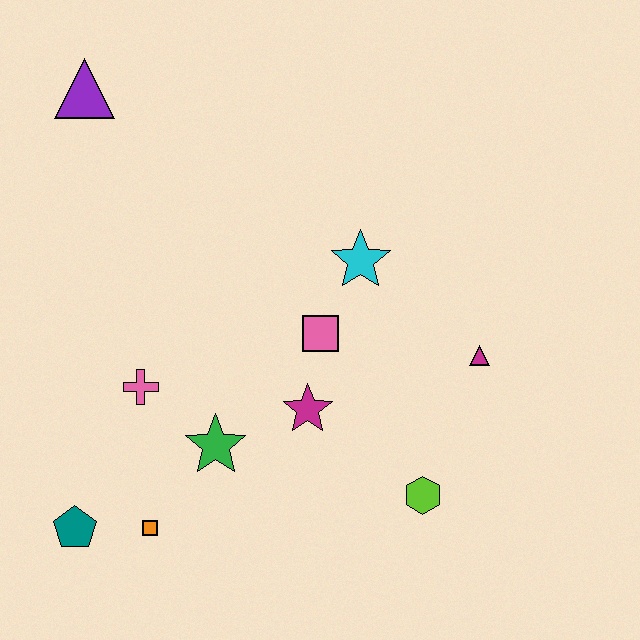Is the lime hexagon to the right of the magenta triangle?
No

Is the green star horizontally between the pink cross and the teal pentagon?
No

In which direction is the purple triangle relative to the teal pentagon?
The purple triangle is above the teal pentagon.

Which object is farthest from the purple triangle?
The lime hexagon is farthest from the purple triangle.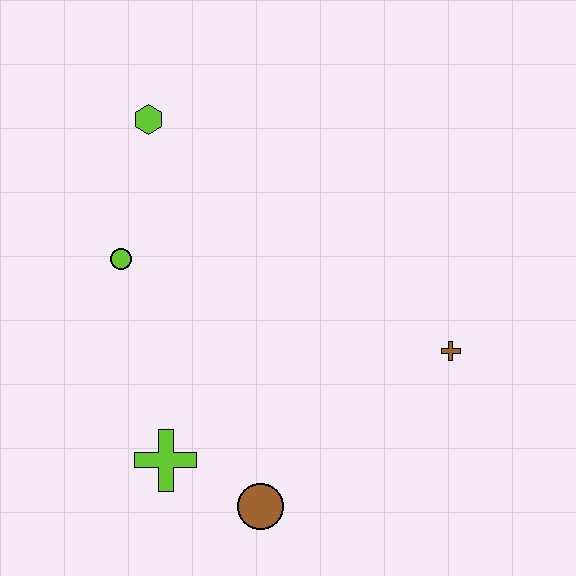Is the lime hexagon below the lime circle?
No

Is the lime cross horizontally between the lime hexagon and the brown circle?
Yes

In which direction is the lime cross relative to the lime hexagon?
The lime cross is below the lime hexagon.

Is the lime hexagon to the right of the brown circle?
No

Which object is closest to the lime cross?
The brown circle is closest to the lime cross.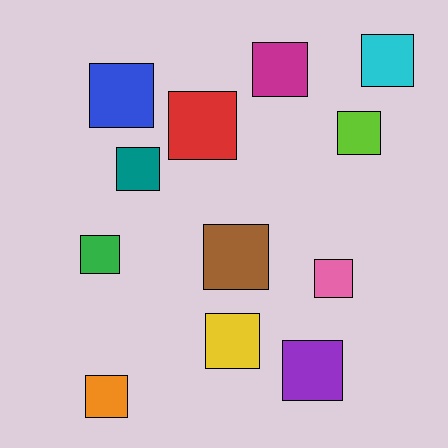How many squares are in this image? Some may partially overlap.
There are 12 squares.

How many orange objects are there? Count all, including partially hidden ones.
There is 1 orange object.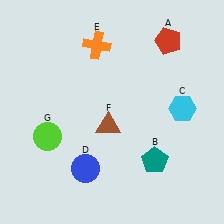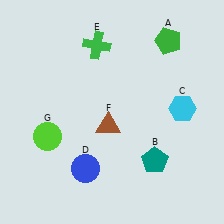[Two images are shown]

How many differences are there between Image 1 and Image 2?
There are 2 differences between the two images.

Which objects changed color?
A changed from red to green. E changed from orange to green.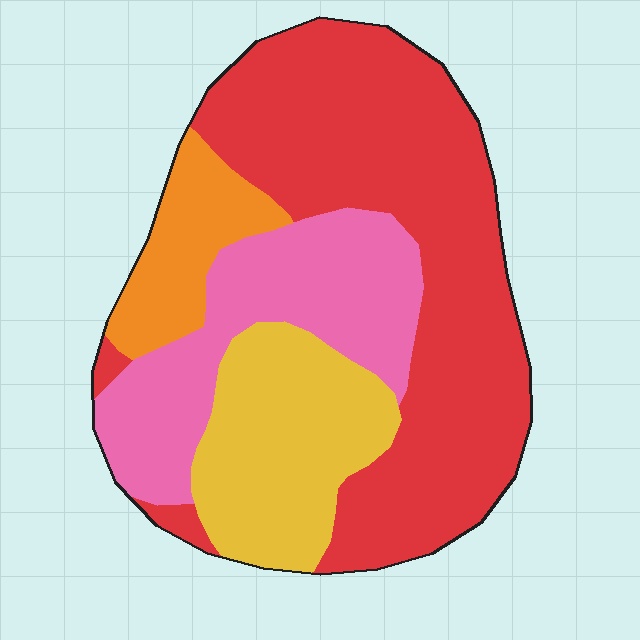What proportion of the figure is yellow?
Yellow covers around 20% of the figure.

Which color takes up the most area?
Red, at roughly 50%.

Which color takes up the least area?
Orange, at roughly 10%.